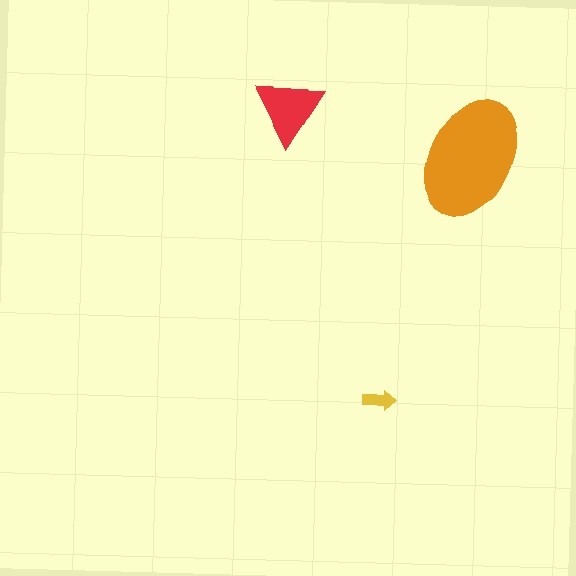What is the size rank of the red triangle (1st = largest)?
2nd.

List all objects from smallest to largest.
The yellow arrow, the red triangle, the orange ellipse.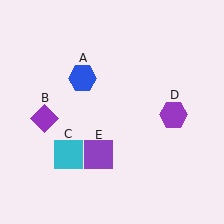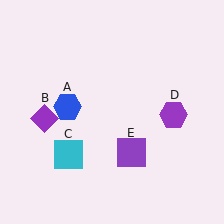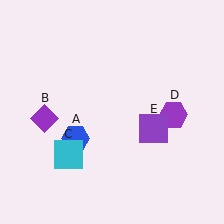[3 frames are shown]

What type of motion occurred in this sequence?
The blue hexagon (object A), purple square (object E) rotated counterclockwise around the center of the scene.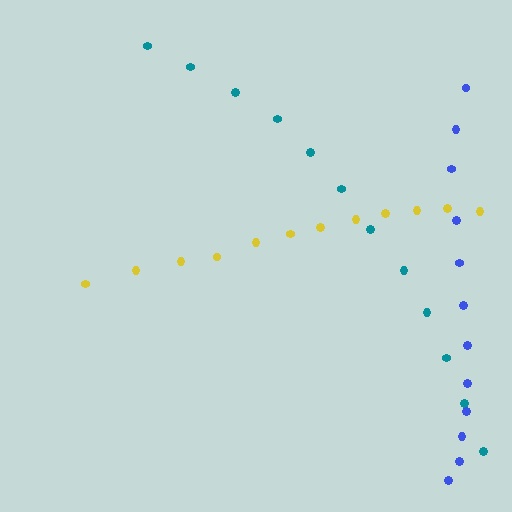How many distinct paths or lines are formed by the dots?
There are 3 distinct paths.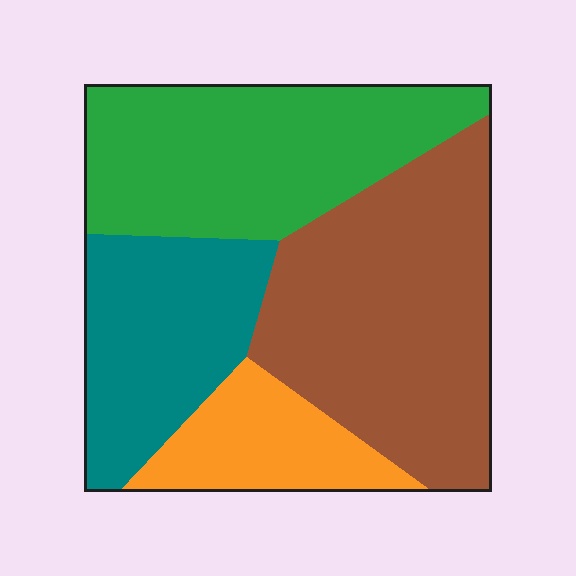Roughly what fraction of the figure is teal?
Teal covers roughly 20% of the figure.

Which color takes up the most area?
Brown, at roughly 35%.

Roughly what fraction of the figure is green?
Green covers roughly 30% of the figure.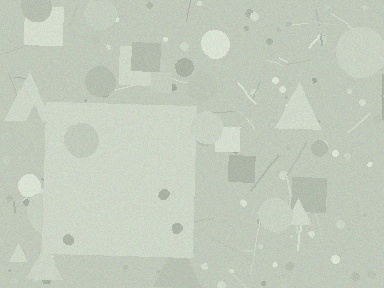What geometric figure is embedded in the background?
A square is embedded in the background.